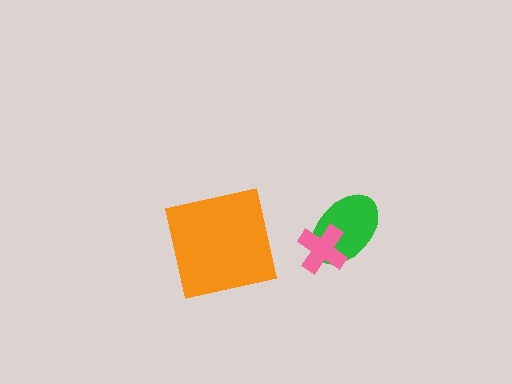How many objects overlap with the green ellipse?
1 object overlaps with the green ellipse.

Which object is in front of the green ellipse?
The pink cross is in front of the green ellipse.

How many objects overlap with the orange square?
0 objects overlap with the orange square.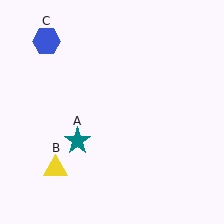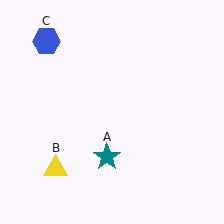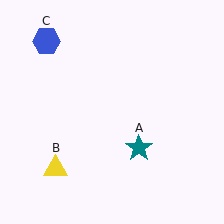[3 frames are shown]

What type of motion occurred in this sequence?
The teal star (object A) rotated counterclockwise around the center of the scene.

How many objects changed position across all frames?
1 object changed position: teal star (object A).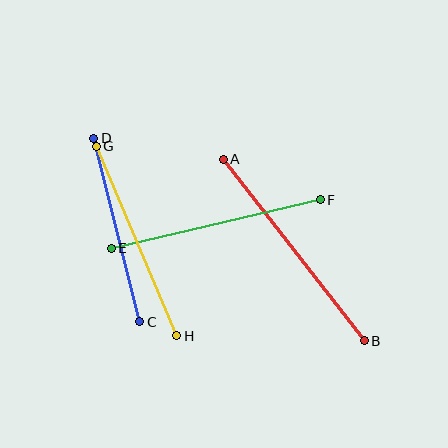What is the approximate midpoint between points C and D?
The midpoint is at approximately (117, 230) pixels.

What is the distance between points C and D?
The distance is approximately 189 pixels.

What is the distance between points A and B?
The distance is approximately 230 pixels.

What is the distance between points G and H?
The distance is approximately 206 pixels.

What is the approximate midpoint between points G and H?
The midpoint is at approximately (137, 241) pixels.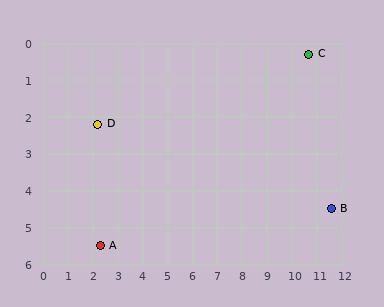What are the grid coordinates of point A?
Point A is at approximately (2.3, 5.5).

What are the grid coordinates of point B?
Point B is at approximately (11.6, 4.5).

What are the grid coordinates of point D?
Point D is at approximately (2.2, 2.2).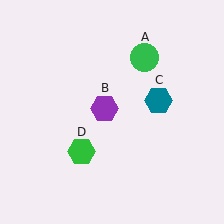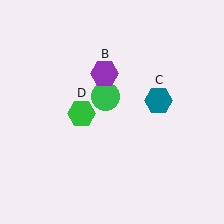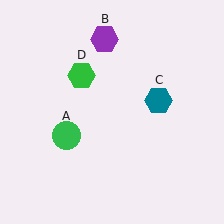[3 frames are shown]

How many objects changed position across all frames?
3 objects changed position: green circle (object A), purple hexagon (object B), green hexagon (object D).